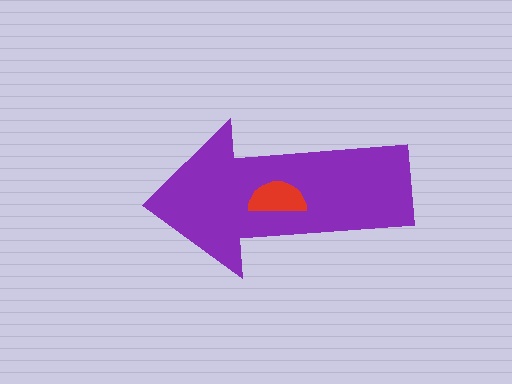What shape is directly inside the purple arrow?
The red semicircle.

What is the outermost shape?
The purple arrow.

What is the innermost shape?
The red semicircle.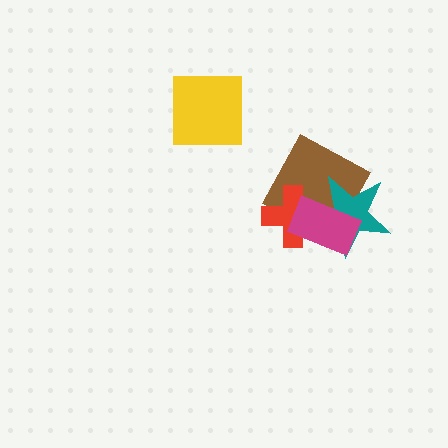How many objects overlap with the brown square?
3 objects overlap with the brown square.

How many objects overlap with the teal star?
3 objects overlap with the teal star.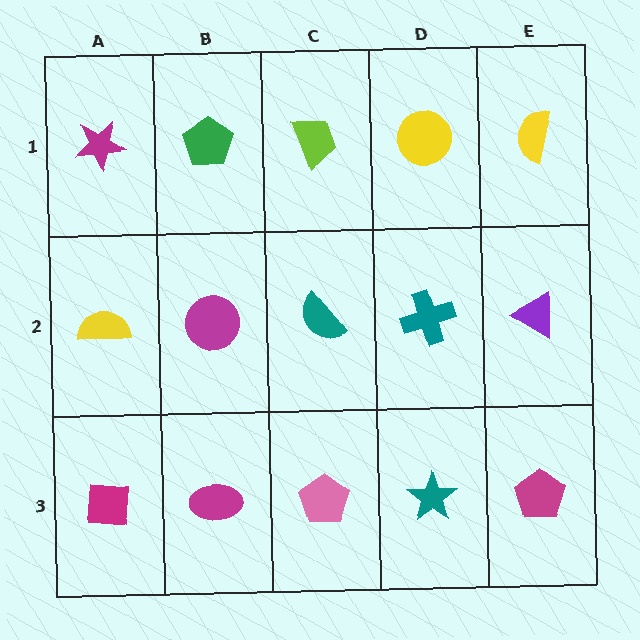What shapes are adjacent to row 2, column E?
A yellow semicircle (row 1, column E), a magenta pentagon (row 3, column E), a teal cross (row 2, column D).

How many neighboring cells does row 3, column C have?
3.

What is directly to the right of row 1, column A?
A green pentagon.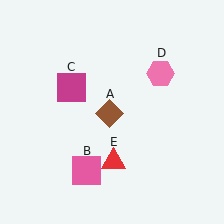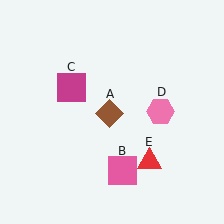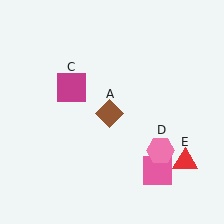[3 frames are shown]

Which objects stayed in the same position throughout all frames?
Brown diamond (object A) and magenta square (object C) remained stationary.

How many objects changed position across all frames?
3 objects changed position: pink square (object B), pink hexagon (object D), red triangle (object E).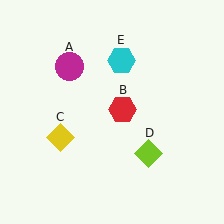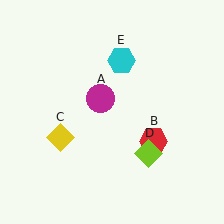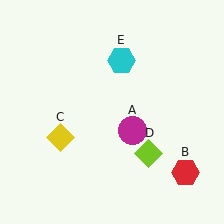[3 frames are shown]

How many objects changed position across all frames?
2 objects changed position: magenta circle (object A), red hexagon (object B).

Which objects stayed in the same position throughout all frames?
Yellow diamond (object C) and lime diamond (object D) and cyan hexagon (object E) remained stationary.